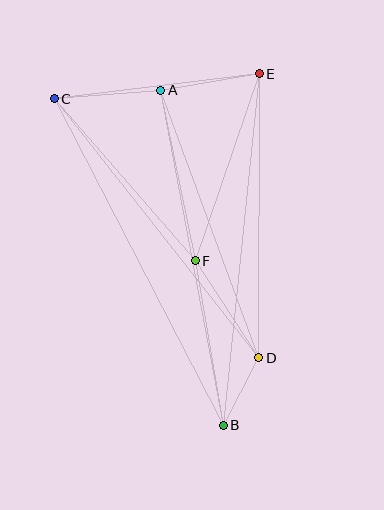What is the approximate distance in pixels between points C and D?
The distance between C and D is approximately 330 pixels.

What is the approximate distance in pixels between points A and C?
The distance between A and C is approximately 106 pixels.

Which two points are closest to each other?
Points B and D are closest to each other.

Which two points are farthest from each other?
Points B and C are farthest from each other.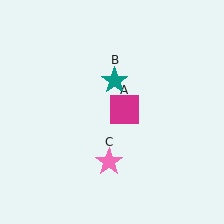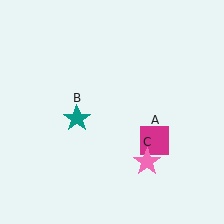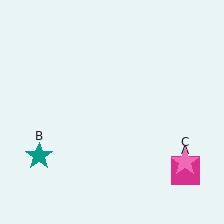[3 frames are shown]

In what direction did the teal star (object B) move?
The teal star (object B) moved down and to the left.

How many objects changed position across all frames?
3 objects changed position: magenta square (object A), teal star (object B), pink star (object C).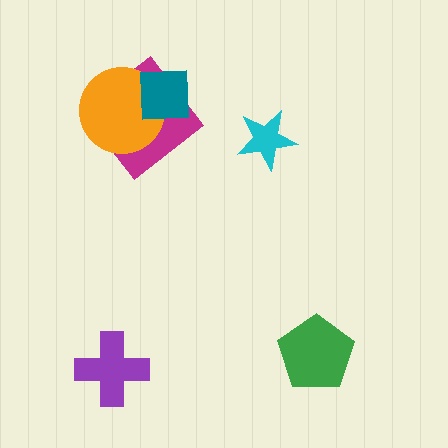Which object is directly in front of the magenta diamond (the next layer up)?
The orange circle is directly in front of the magenta diamond.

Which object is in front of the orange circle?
The teal square is in front of the orange circle.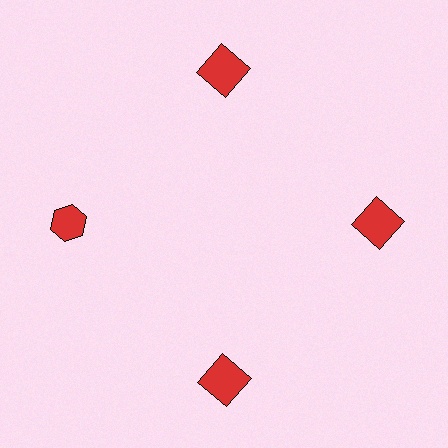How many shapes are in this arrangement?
There are 4 shapes arranged in a ring pattern.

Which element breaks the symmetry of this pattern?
The red hexagon at roughly the 9 o'clock position breaks the symmetry. All other shapes are red squares.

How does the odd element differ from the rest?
It has a different shape: hexagon instead of square.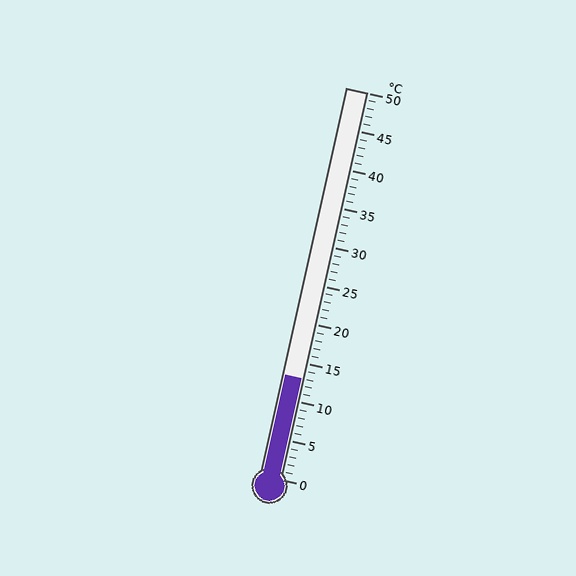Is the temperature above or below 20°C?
The temperature is below 20°C.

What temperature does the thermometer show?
The thermometer shows approximately 13°C.